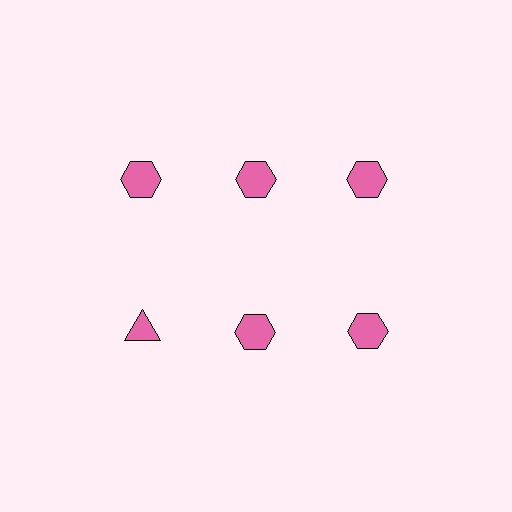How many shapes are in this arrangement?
There are 6 shapes arranged in a grid pattern.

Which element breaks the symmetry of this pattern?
The pink triangle in the second row, leftmost column breaks the symmetry. All other shapes are pink hexagons.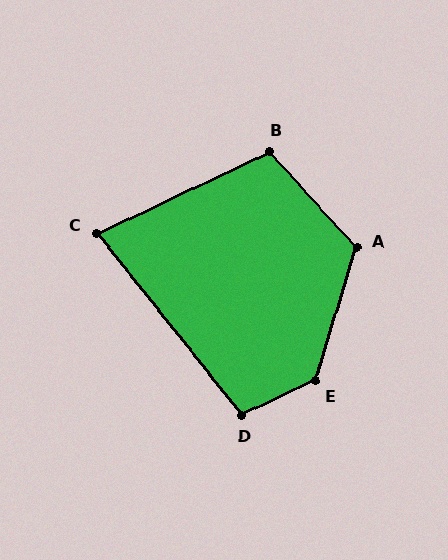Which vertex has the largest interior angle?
E, at approximately 132 degrees.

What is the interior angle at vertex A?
Approximately 121 degrees (obtuse).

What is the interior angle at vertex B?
Approximately 107 degrees (obtuse).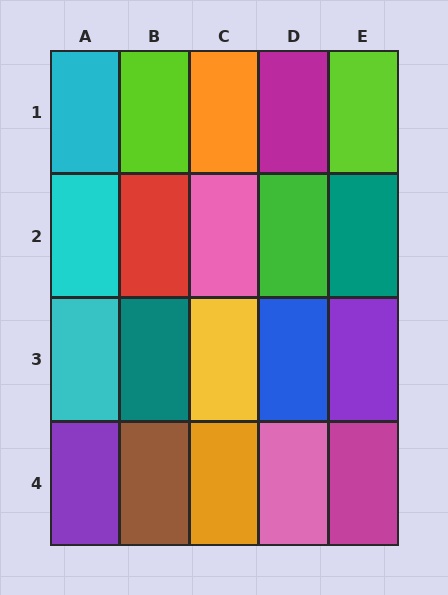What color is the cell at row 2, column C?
Pink.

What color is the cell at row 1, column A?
Cyan.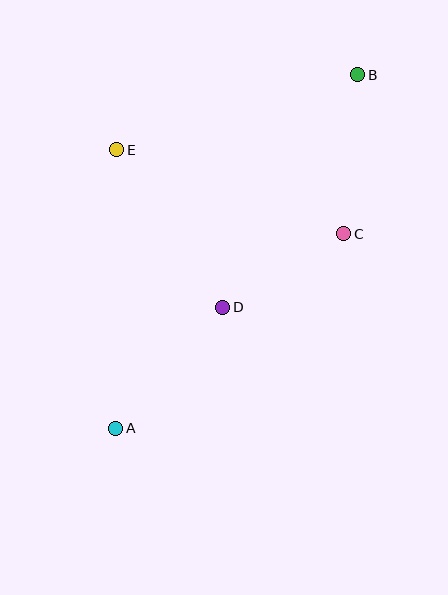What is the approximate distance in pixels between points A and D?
The distance between A and D is approximately 161 pixels.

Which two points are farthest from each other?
Points A and B are farthest from each other.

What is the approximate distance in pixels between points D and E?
The distance between D and E is approximately 190 pixels.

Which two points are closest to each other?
Points C and D are closest to each other.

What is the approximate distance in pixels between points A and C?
The distance between A and C is approximately 299 pixels.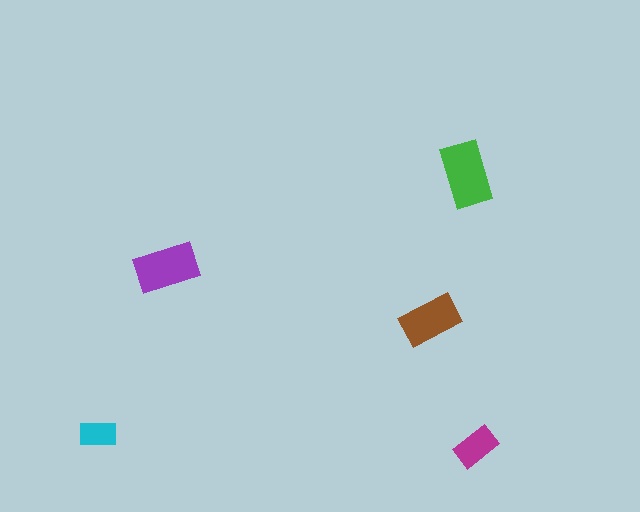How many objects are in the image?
There are 5 objects in the image.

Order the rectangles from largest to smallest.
the green one, the purple one, the brown one, the magenta one, the cyan one.